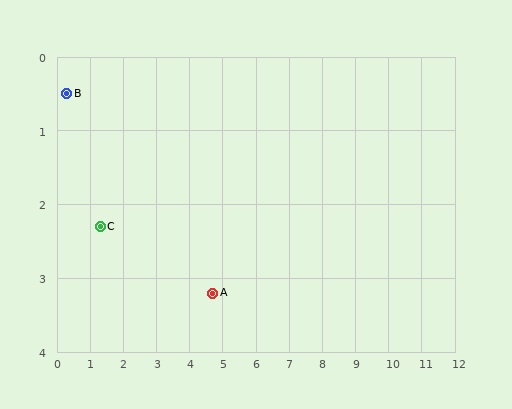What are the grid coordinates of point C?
Point C is at approximately (1.3, 2.3).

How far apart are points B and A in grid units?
Points B and A are about 5.2 grid units apart.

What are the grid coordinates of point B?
Point B is at approximately (0.3, 0.5).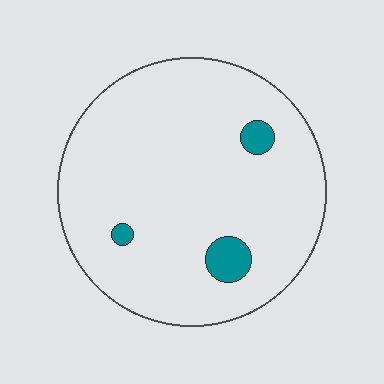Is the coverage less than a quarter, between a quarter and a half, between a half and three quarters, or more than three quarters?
Less than a quarter.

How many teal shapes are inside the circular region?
3.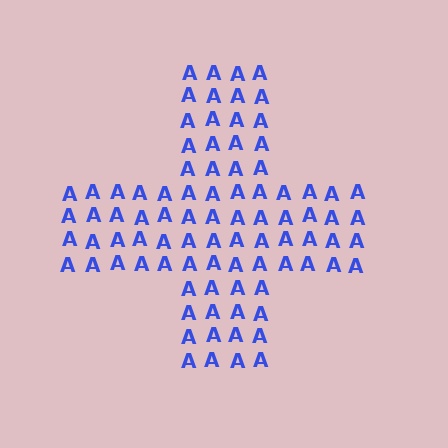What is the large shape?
The large shape is a cross.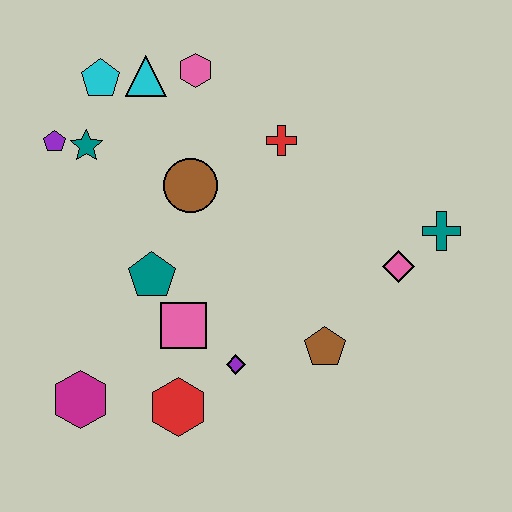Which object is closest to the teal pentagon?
The pink square is closest to the teal pentagon.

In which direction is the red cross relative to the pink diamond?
The red cross is above the pink diamond.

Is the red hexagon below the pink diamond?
Yes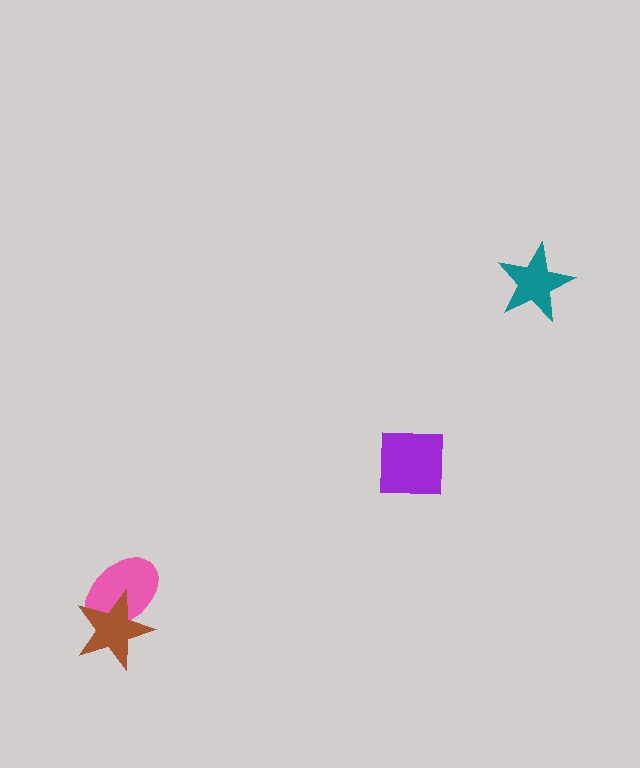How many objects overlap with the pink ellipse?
1 object overlaps with the pink ellipse.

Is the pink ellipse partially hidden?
Yes, it is partially covered by another shape.